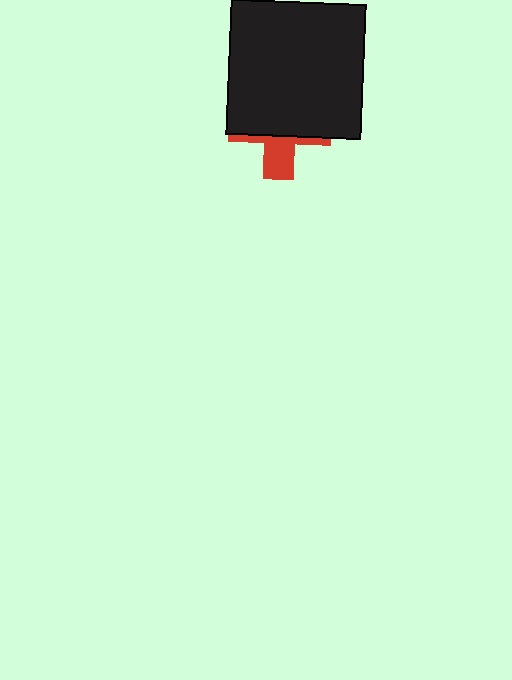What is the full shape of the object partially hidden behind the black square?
The partially hidden object is a red cross.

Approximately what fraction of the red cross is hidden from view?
Roughly 64% of the red cross is hidden behind the black square.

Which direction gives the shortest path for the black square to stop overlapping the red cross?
Moving up gives the shortest separation.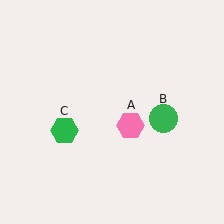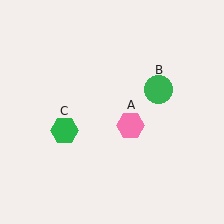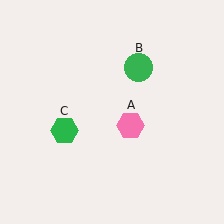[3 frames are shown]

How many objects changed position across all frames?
1 object changed position: green circle (object B).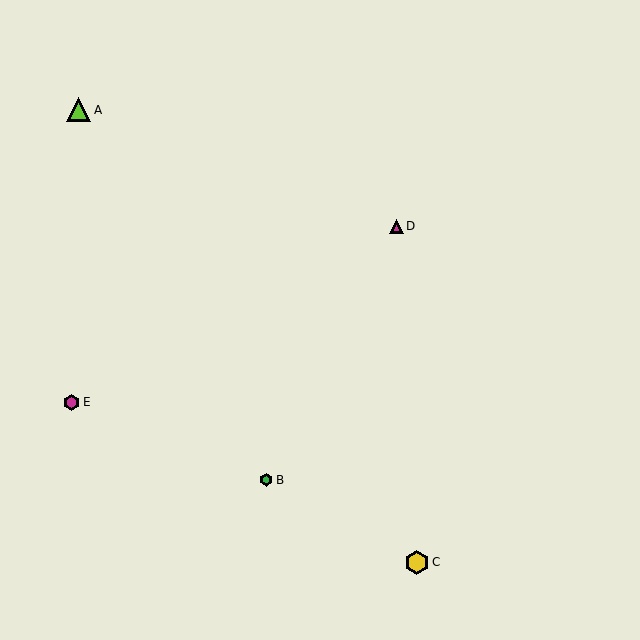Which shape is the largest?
The lime triangle (labeled A) is the largest.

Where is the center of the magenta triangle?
The center of the magenta triangle is at (396, 226).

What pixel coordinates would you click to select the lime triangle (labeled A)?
Click at (79, 110) to select the lime triangle A.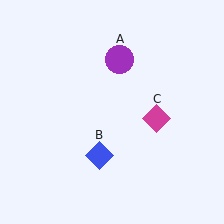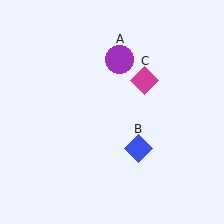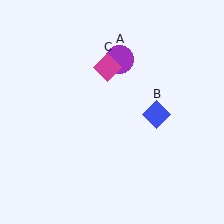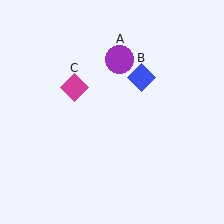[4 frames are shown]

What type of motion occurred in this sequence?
The blue diamond (object B), magenta diamond (object C) rotated counterclockwise around the center of the scene.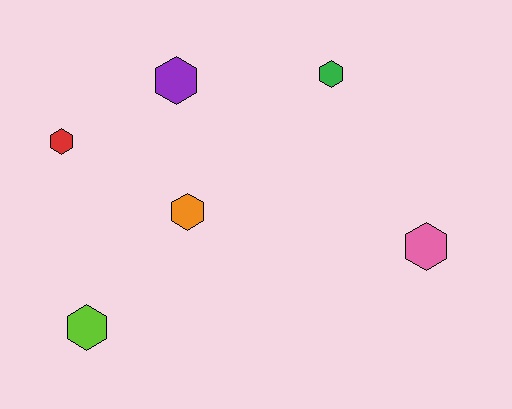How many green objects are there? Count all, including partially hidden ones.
There is 1 green object.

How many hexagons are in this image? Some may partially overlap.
There are 6 hexagons.